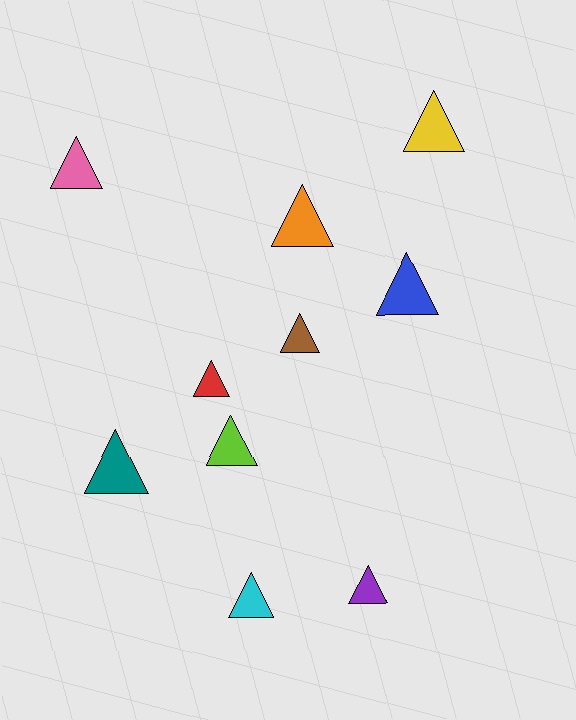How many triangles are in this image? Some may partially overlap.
There are 10 triangles.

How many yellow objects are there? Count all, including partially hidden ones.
There is 1 yellow object.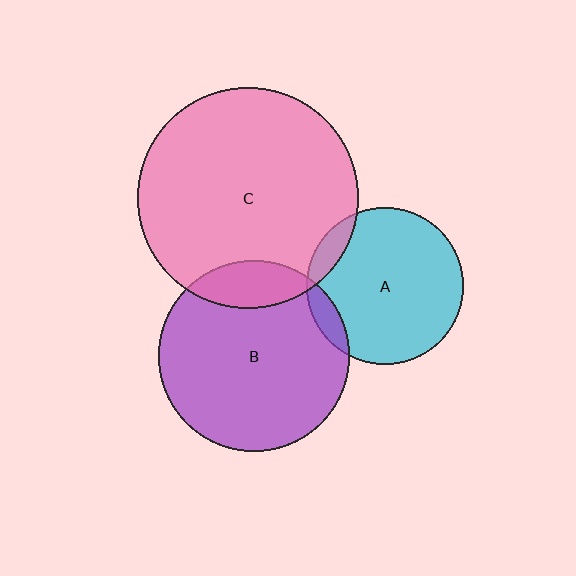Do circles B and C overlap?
Yes.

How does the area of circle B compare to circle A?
Approximately 1.5 times.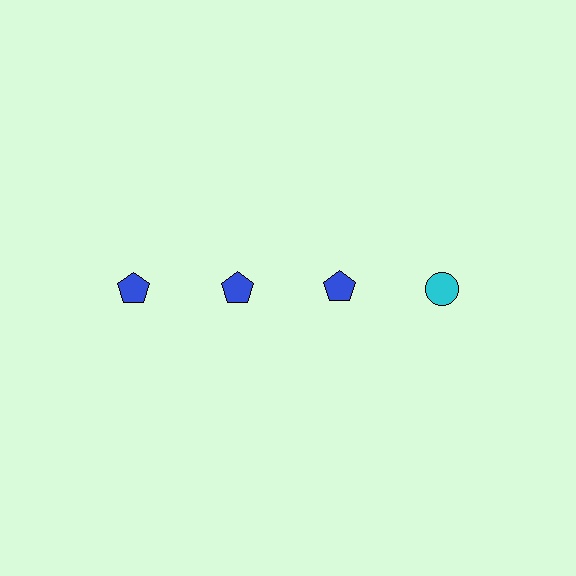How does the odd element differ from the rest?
It differs in both color (cyan instead of blue) and shape (circle instead of pentagon).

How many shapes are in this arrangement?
There are 4 shapes arranged in a grid pattern.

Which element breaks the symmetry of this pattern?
The cyan circle in the top row, second from right column breaks the symmetry. All other shapes are blue pentagons.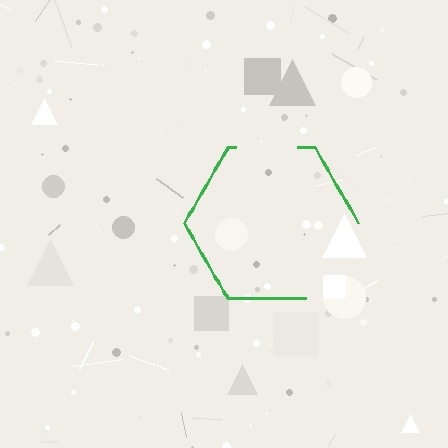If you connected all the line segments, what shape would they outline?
They would outline a hexagon.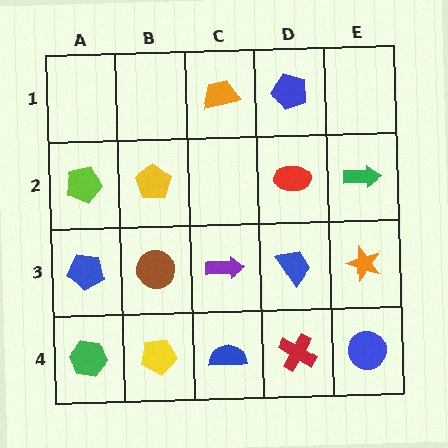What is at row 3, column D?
A blue trapezoid.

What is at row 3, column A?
A blue pentagon.